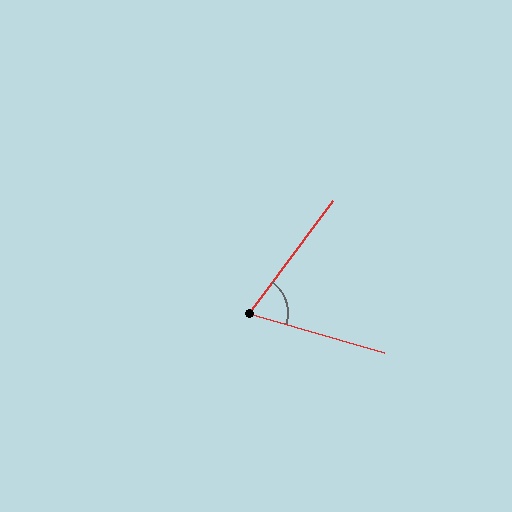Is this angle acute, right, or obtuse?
It is acute.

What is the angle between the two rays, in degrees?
Approximately 70 degrees.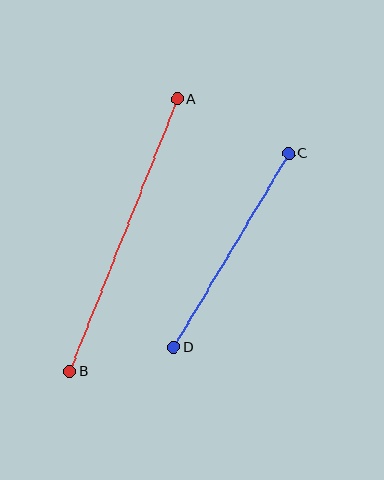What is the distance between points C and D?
The distance is approximately 225 pixels.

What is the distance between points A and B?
The distance is approximately 293 pixels.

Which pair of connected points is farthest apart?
Points A and B are farthest apart.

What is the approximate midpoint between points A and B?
The midpoint is at approximately (123, 235) pixels.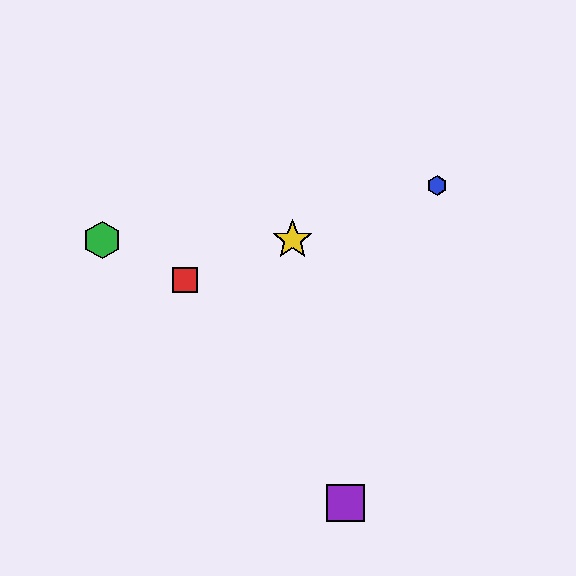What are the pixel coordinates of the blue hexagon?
The blue hexagon is at (437, 186).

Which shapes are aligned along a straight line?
The red square, the blue hexagon, the yellow star are aligned along a straight line.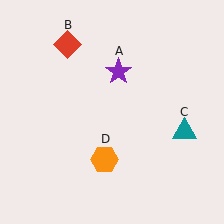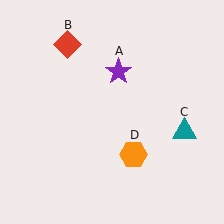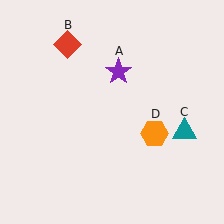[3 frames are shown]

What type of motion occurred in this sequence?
The orange hexagon (object D) rotated counterclockwise around the center of the scene.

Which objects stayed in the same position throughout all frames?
Purple star (object A) and red diamond (object B) and teal triangle (object C) remained stationary.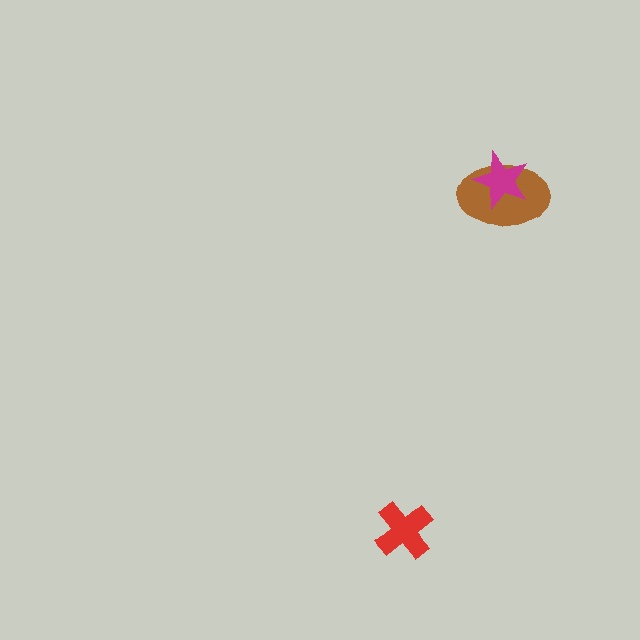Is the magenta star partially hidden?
No, no other shape covers it.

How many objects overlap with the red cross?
0 objects overlap with the red cross.